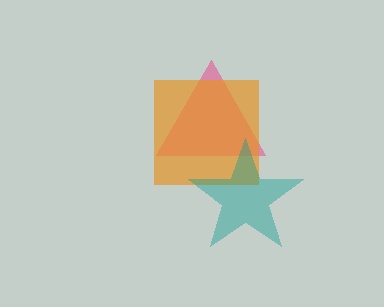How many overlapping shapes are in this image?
There are 3 overlapping shapes in the image.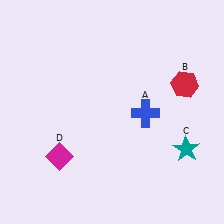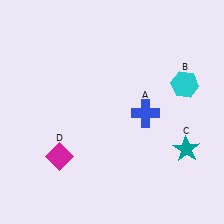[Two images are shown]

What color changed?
The hexagon (B) changed from red in Image 1 to cyan in Image 2.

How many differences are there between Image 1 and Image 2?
There is 1 difference between the two images.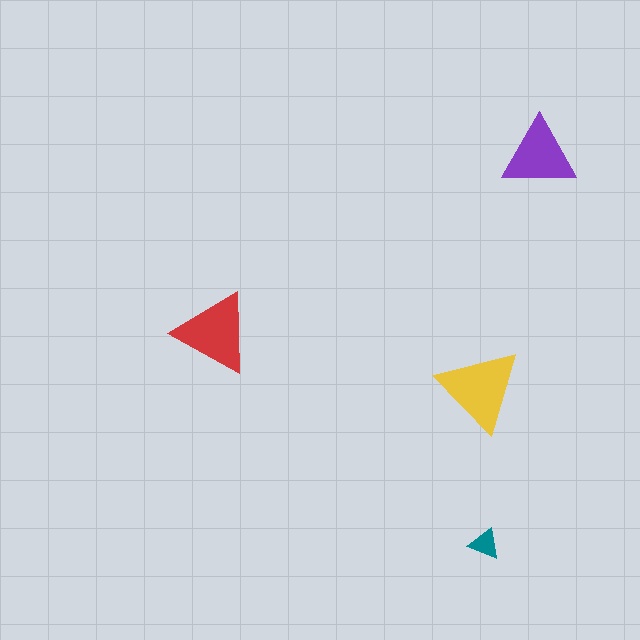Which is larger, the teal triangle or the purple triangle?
The purple one.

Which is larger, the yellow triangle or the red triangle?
The yellow one.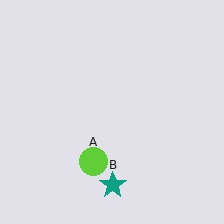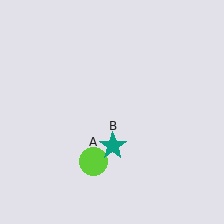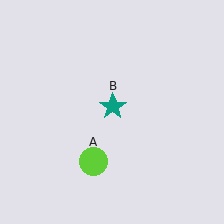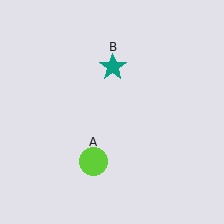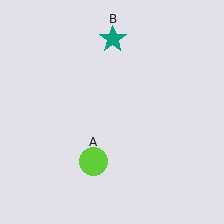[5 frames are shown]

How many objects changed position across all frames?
1 object changed position: teal star (object B).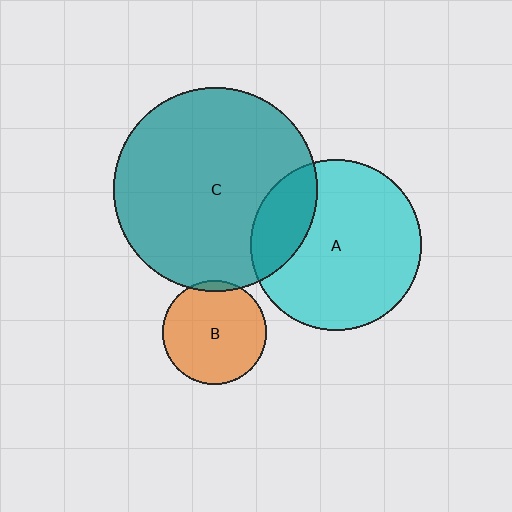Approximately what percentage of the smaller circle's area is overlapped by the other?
Approximately 5%.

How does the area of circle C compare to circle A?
Approximately 1.4 times.